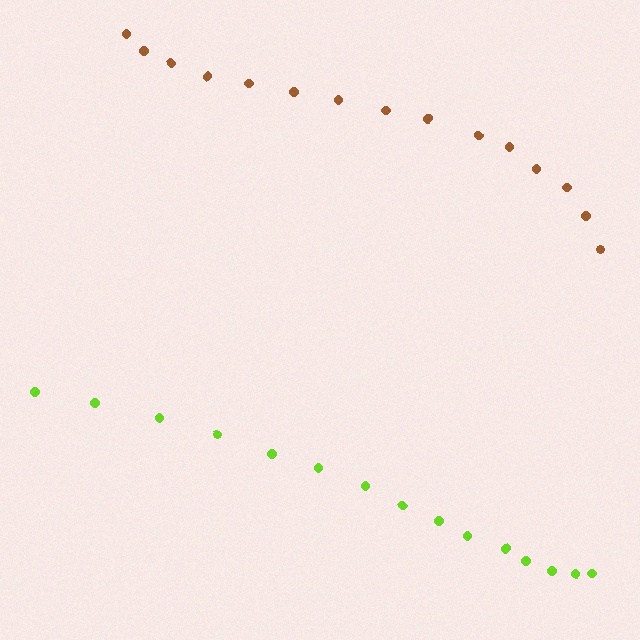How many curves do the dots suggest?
There are 2 distinct paths.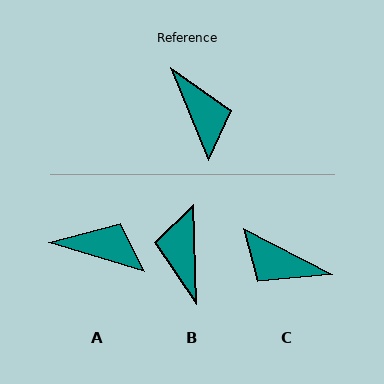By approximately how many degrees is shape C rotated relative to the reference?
Approximately 140 degrees clockwise.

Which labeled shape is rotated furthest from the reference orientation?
B, about 159 degrees away.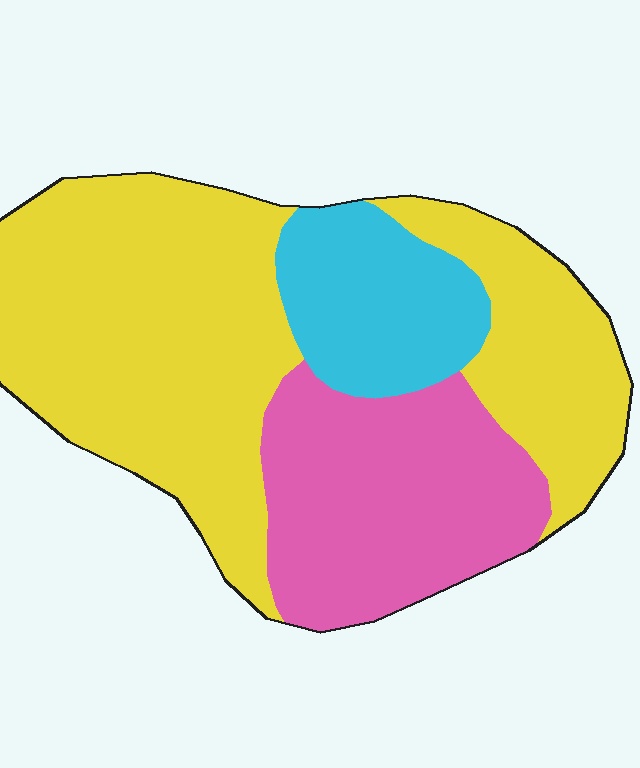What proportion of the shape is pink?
Pink takes up about one quarter (1/4) of the shape.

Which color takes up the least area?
Cyan, at roughly 15%.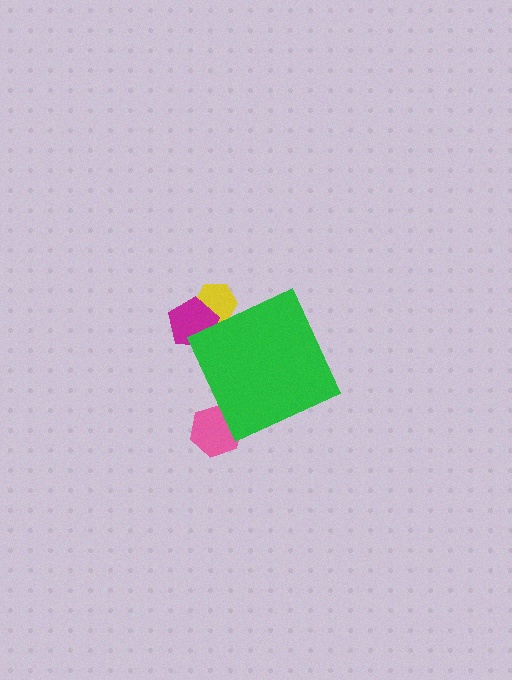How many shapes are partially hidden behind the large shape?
3 shapes are partially hidden.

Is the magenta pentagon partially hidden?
Yes, the magenta pentagon is partially hidden behind the green diamond.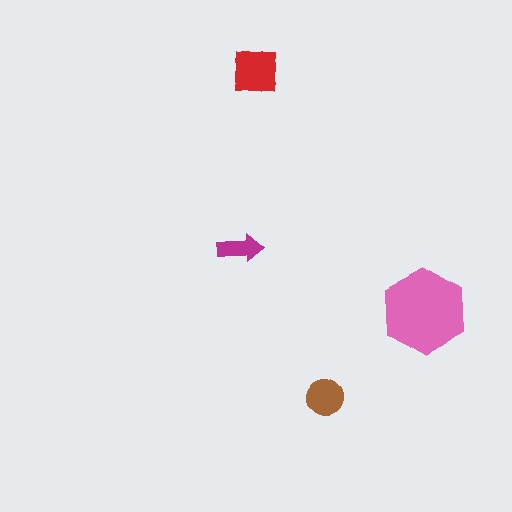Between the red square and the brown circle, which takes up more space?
The red square.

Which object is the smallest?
The magenta arrow.